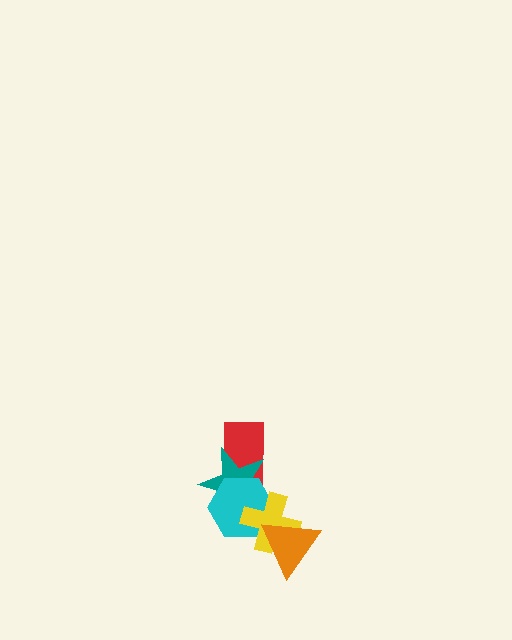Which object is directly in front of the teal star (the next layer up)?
The cyan hexagon is directly in front of the teal star.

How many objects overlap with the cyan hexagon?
3 objects overlap with the cyan hexagon.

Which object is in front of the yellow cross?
The orange triangle is in front of the yellow cross.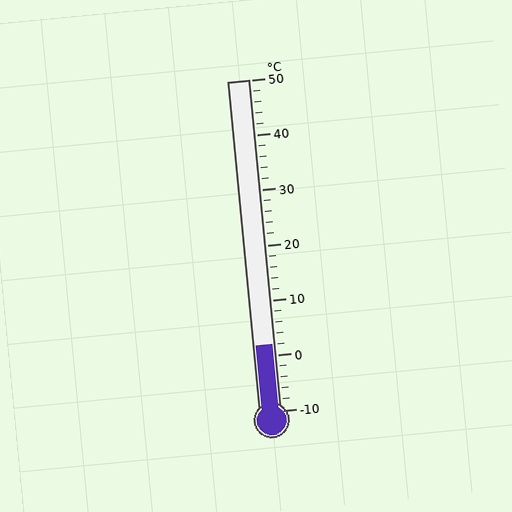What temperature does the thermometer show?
The thermometer shows approximately 2°C.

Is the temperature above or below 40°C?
The temperature is below 40°C.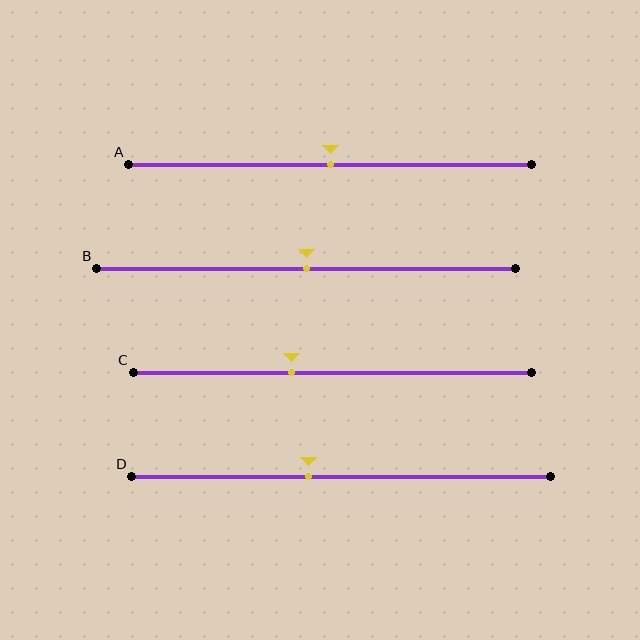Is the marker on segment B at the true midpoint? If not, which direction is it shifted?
Yes, the marker on segment B is at the true midpoint.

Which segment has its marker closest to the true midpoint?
Segment A has its marker closest to the true midpoint.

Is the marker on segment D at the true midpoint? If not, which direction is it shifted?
No, the marker on segment D is shifted to the left by about 8% of the segment length.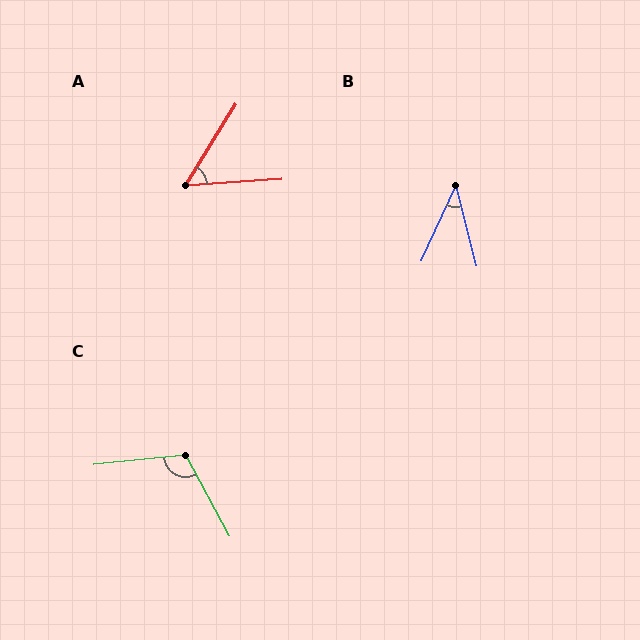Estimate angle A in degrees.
Approximately 54 degrees.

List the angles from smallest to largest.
B (39°), A (54°), C (112°).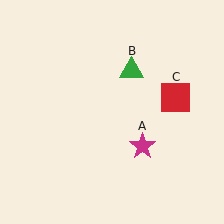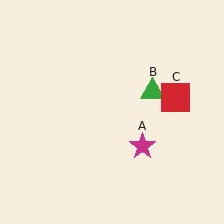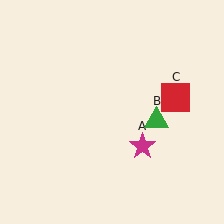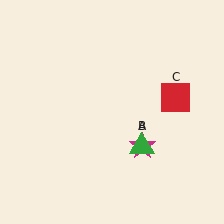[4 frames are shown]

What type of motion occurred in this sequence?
The green triangle (object B) rotated clockwise around the center of the scene.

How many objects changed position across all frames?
1 object changed position: green triangle (object B).